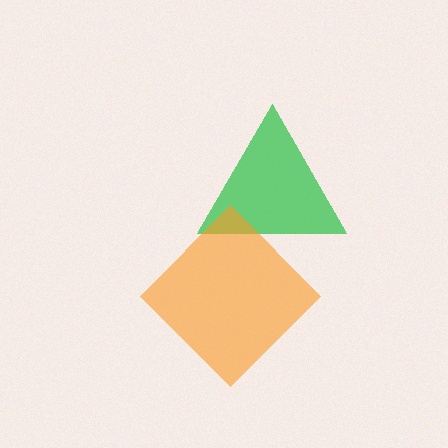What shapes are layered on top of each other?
The layered shapes are: a green triangle, an orange diamond.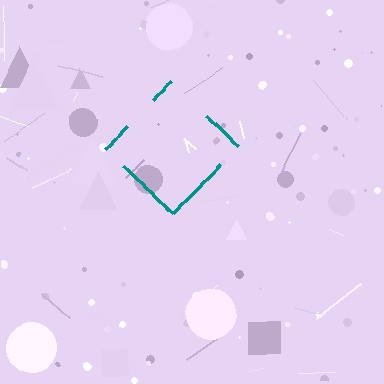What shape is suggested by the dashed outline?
The dashed outline suggests a diamond.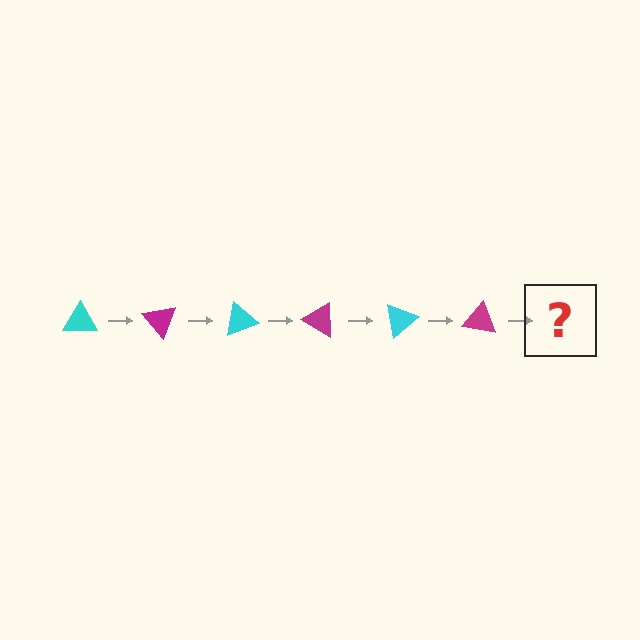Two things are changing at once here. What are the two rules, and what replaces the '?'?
The two rules are that it rotates 50 degrees each step and the color cycles through cyan and magenta. The '?' should be a cyan triangle, rotated 300 degrees from the start.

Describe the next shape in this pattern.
It should be a cyan triangle, rotated 300 degrees from the start.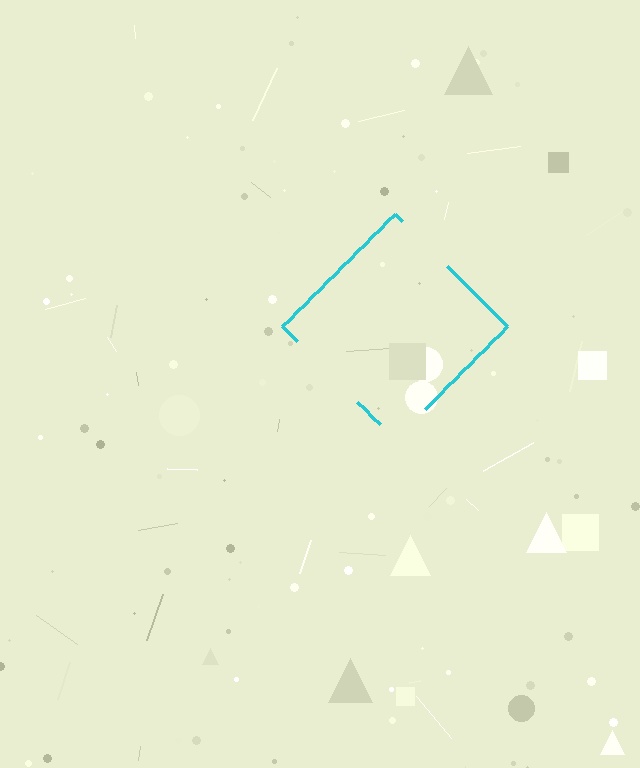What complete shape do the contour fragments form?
The contour fragments form a diamond.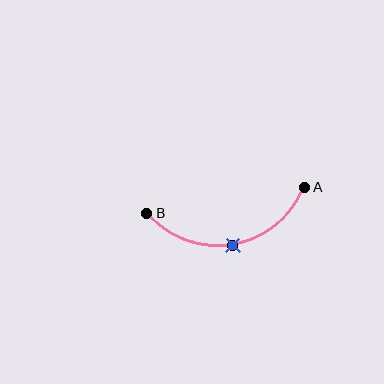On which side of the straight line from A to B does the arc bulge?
The arc bulges below the straight line connecting A and B.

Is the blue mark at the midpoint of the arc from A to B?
Yes. The blue mark lies on the arc at equal arc-length from both A and B — it is the arc midpoint.